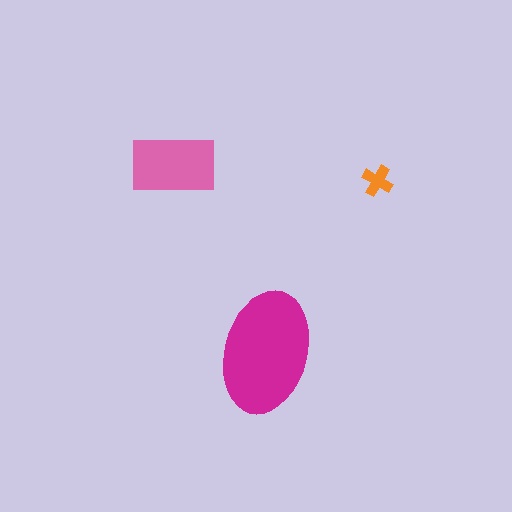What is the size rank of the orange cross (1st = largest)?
3rd.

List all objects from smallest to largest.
The orange cross, the pink rectangle, the magenta ellipse.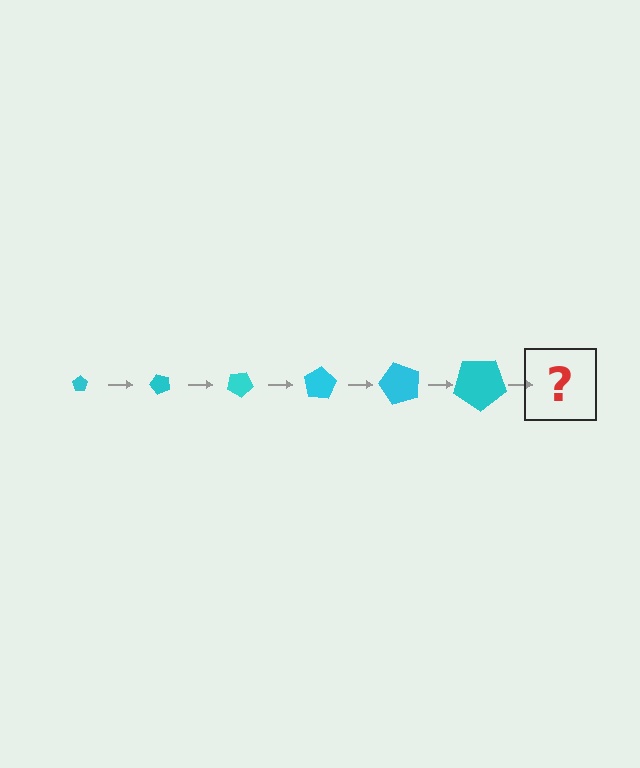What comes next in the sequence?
The next element should be a pentagon, larger than the previous one and rotated 300 degrees from the start.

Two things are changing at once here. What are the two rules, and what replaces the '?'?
The two rules are that the pentagon grows larger each step and it rotates 50 degrees each step. The '?' should be a pentagon, larger than the previous one and rotated 300 degrees from the start.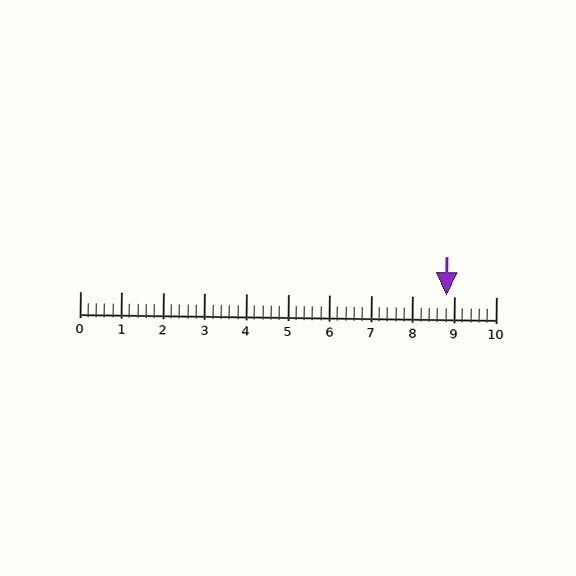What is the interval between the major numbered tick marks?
The major tick marks are spaced 1 units apart.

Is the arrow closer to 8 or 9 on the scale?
The arrow is closer to 9.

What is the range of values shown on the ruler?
The ruler shows values from 0 to 10.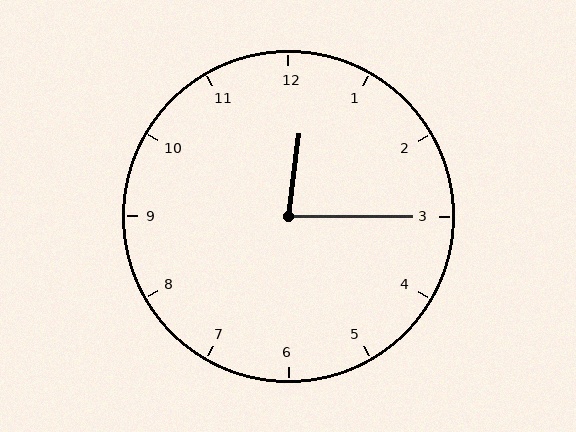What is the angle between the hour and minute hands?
Approximately 82 degrees.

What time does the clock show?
12:15.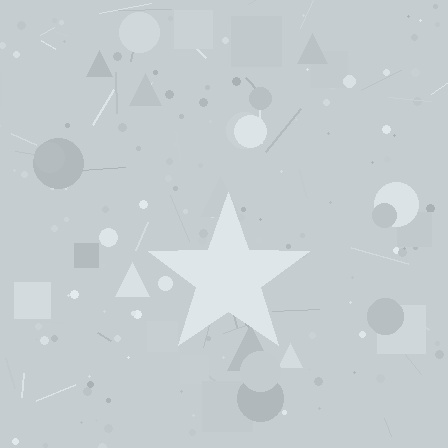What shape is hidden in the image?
A star is hidden in the image.